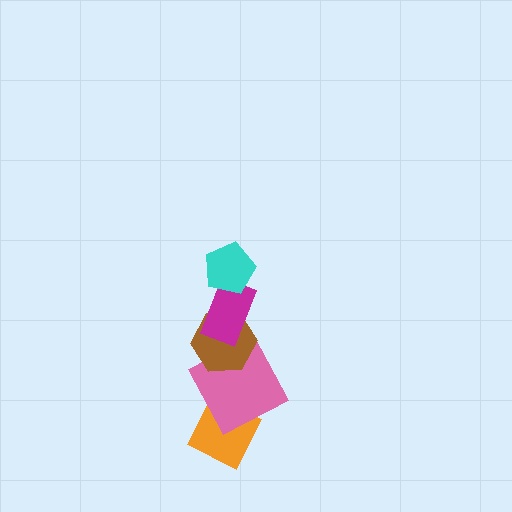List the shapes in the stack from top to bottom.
From top to bottom: the cyan pentagon, the magenta rectangle, the brown hexagon, the pink square, the orange diamond.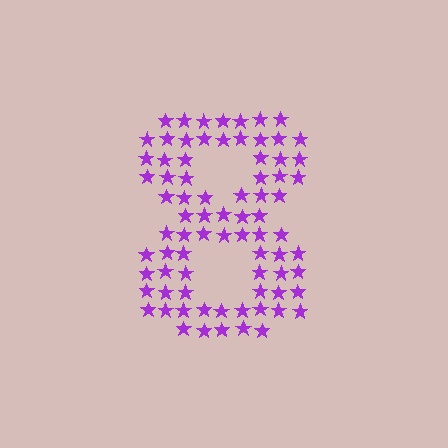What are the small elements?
The small elements are stars.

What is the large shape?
The large shape is the digit 8.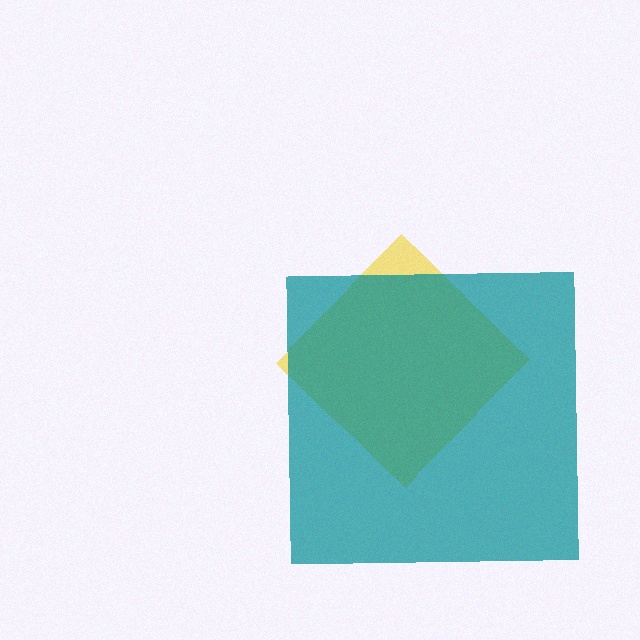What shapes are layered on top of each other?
The layered shapes are: a yellow diamond, a teal square.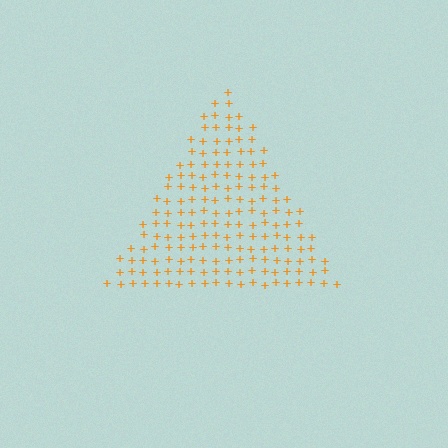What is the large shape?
The large shape is a triangle.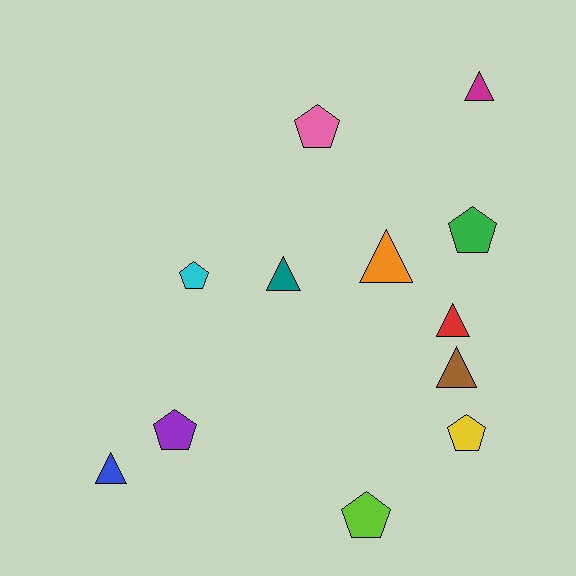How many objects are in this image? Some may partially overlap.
There are 12 objects.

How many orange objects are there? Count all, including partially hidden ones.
There is 1 orange object.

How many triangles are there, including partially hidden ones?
There are 6 triangles.